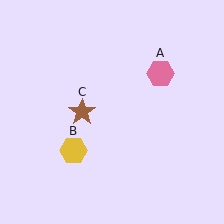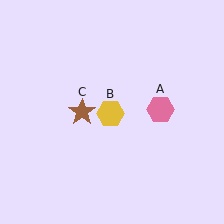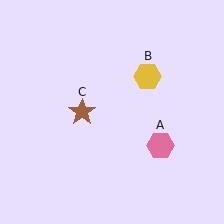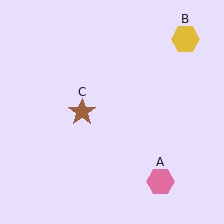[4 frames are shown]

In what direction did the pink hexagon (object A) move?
The pink hexagon (object A) moved down.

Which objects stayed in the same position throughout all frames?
Brown star (object C) remained stationary.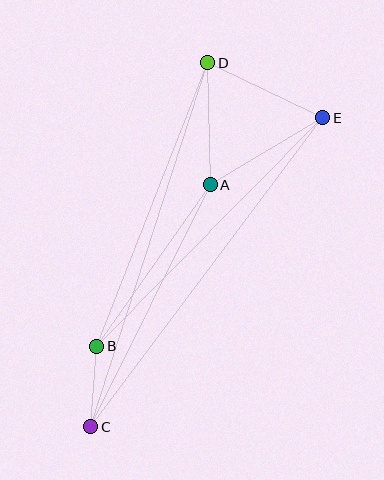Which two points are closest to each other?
Points B and C are closest to each other.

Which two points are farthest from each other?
Points C and E are farthest from each other.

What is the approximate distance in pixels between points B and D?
The distance between B and D is approximately 305 pixels.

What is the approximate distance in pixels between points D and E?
The distance between D and E is approximately 127 pixels.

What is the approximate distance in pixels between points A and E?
The distance between A and E is approximately 131 pixels.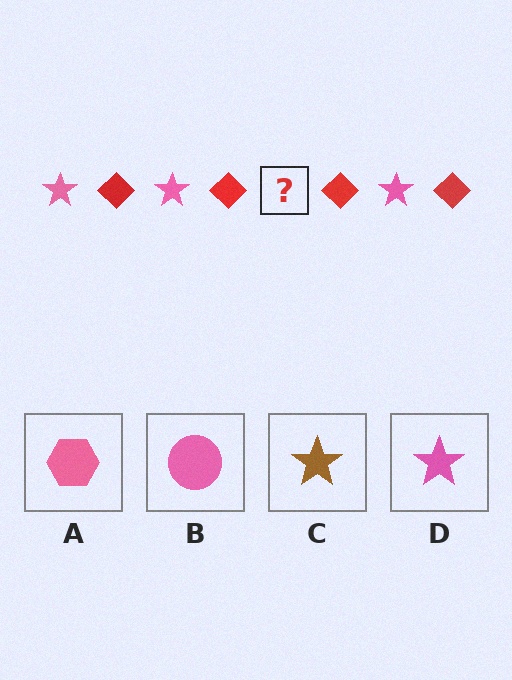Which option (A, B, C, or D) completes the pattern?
D.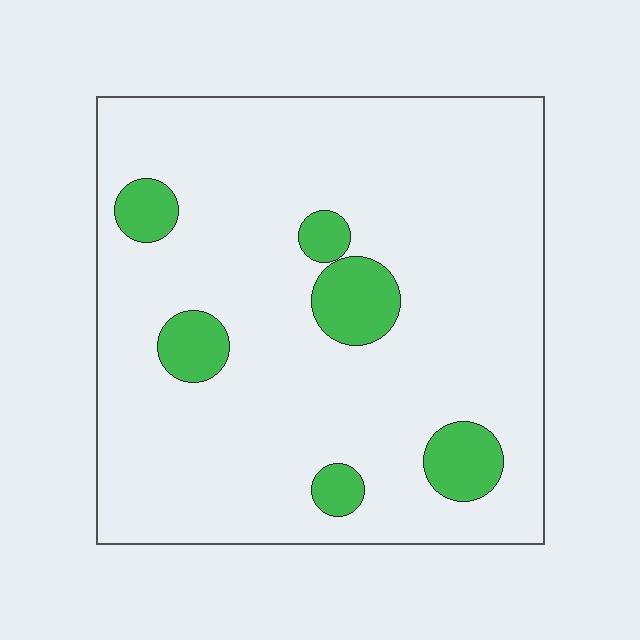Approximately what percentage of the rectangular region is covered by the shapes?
Approximately 10%.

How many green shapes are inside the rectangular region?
6.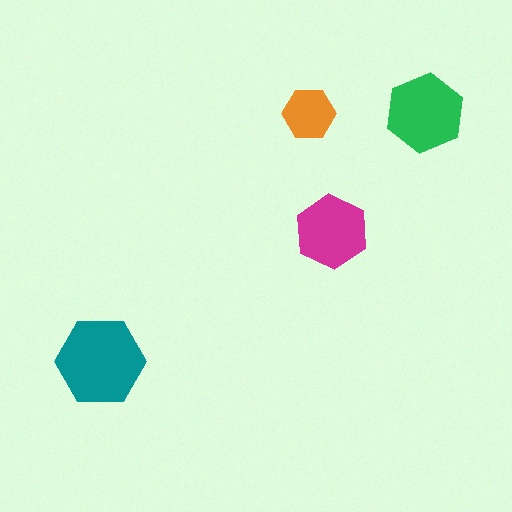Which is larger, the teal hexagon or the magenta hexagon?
The teal one.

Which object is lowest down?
The teal hexagon is bottommost.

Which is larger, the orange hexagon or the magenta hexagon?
The magenta one.